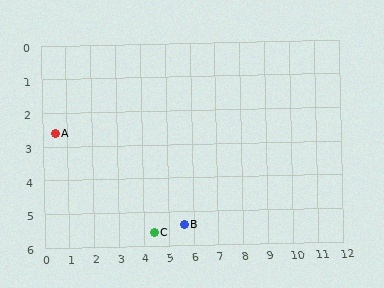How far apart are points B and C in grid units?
Points B and C are about 1.2 grid units apart.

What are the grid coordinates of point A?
Point A is at approximately (0.5, 2.6).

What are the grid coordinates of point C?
Point C is at approximately (4.4, 5.6).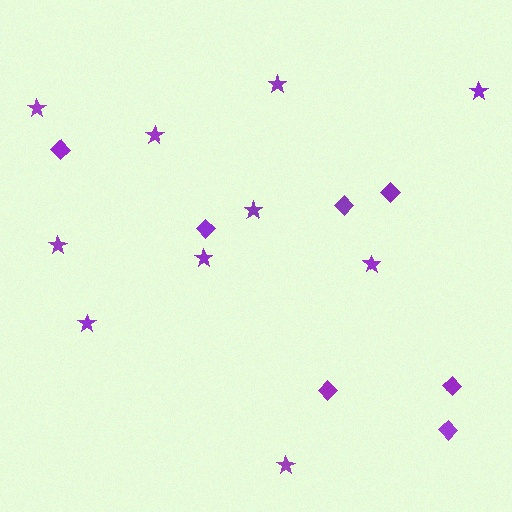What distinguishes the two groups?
There are 2 groups: one group of diamonds (7) and one group of stars (10).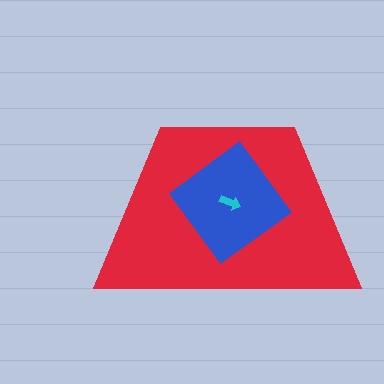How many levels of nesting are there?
3.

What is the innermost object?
The cyan arrow.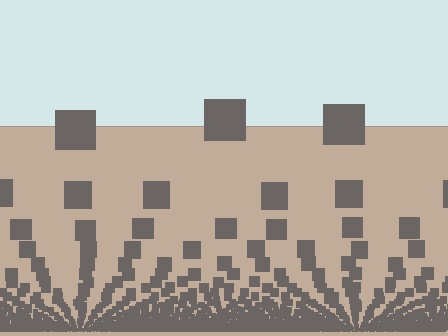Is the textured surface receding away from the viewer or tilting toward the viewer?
The surface appears to tilt toward the viewer. Texture elements get larger and sparser toward the top.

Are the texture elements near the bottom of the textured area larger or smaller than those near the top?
Smaller. The gradient is inverted — elements near the bottom are smaller and denser.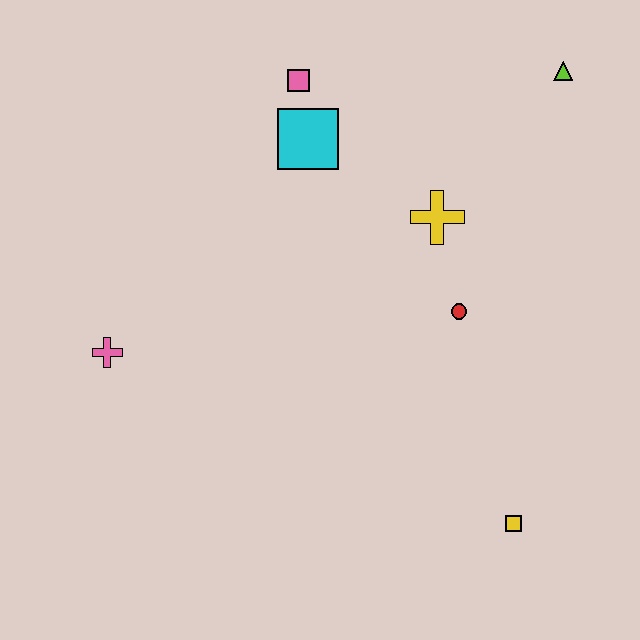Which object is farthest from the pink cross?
The lime triangle is farthest from the pink cross.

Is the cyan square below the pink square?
Yes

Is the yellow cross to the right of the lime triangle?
No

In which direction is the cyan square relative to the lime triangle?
The cyan square is to the left of the lime triangle.